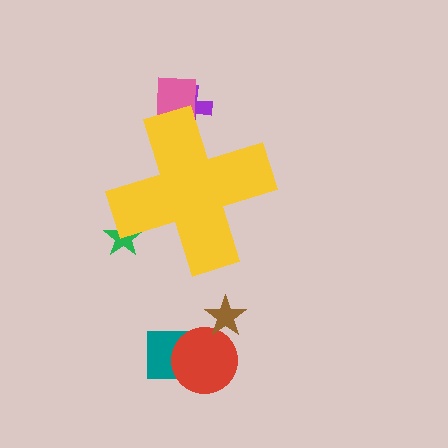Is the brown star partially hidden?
No, the brown star is fully visible.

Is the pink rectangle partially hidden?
Yes, the pink rectangle is partially hidden behind the yellow cross.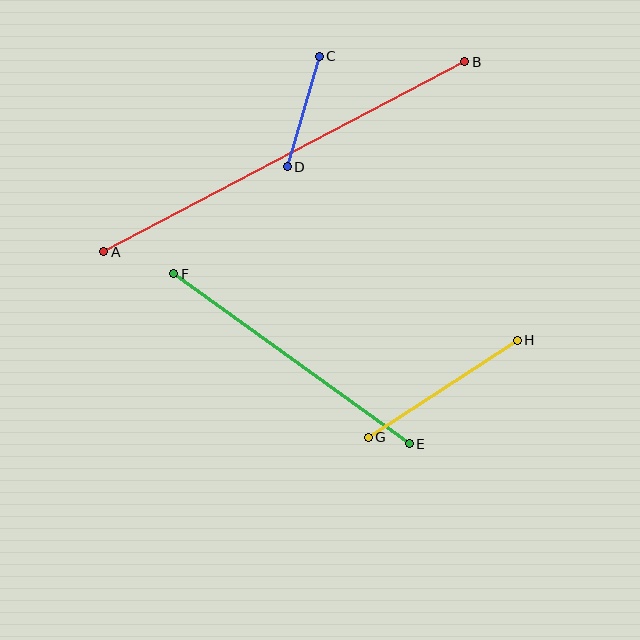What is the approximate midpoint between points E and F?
The midpoint is at approximately (291, 359) pixels.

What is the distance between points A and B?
The distance is approximately 408 pixels.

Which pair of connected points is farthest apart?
Points A and B are farthest apart.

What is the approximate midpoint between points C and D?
The midpoint is at approximately (303, 111) pixels.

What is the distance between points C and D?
The distance is approximately 115 pixels.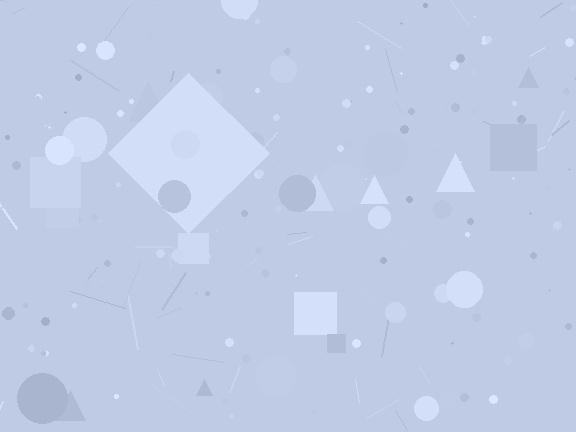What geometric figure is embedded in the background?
A diamond is embedded in the background.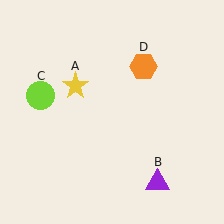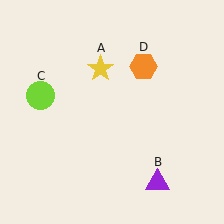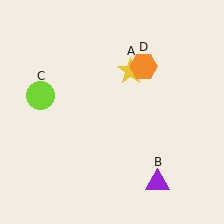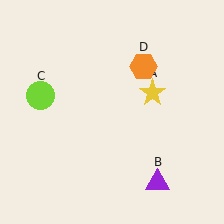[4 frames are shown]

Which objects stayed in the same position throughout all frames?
Purple triangle (object B) and lime circle (object C) and orange hexagon (object D) remained stationary.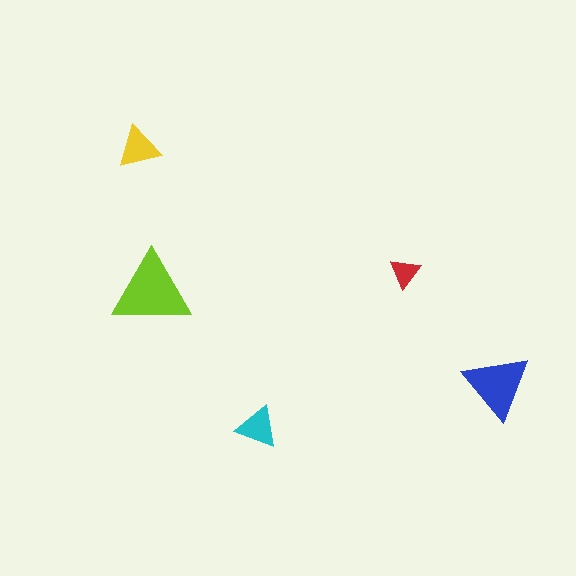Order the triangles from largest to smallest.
the lime one, the blue one, the yellow one, the cyan one, the red one.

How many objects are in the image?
There are 5 objects in the image.